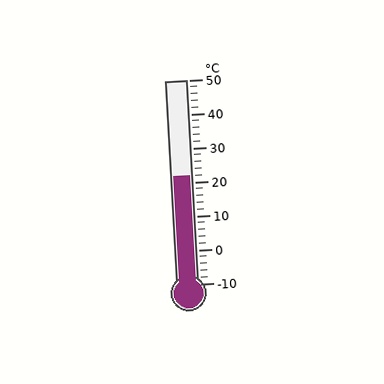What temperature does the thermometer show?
The thermometer shows approximately 22°C.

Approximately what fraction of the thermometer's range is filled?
The thermometer is filled to approximately 55% of its range.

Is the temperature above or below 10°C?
The temperature is above 10°C.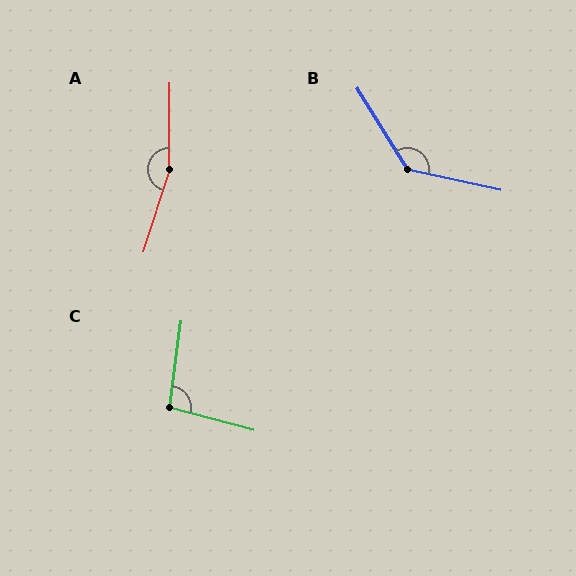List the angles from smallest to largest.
C (97°), B (134°), A (163°).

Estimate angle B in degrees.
Approximately 134 degrees.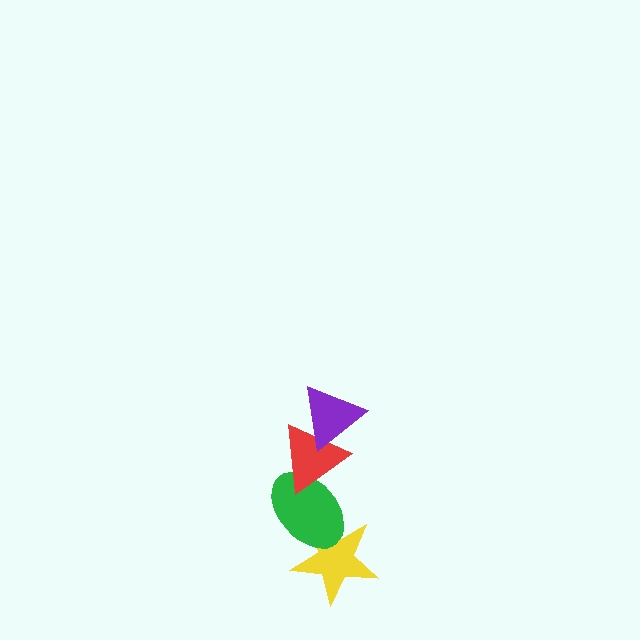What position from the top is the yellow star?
The yellow star is 4th from the top.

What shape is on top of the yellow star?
The green ellipse is on top of the yellow star.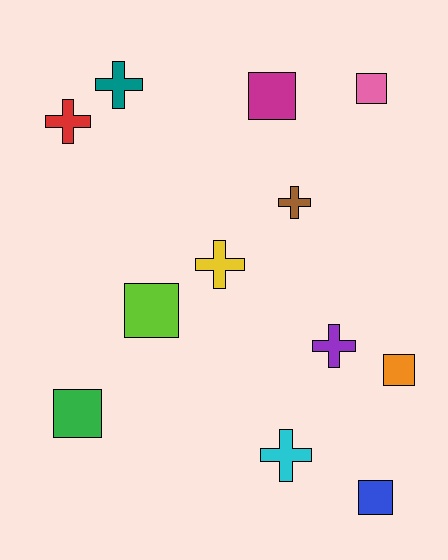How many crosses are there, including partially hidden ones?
There are 6 crosses.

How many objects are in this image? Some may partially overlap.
There are 12 objects.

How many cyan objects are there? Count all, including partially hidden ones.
There is 1 cyan object.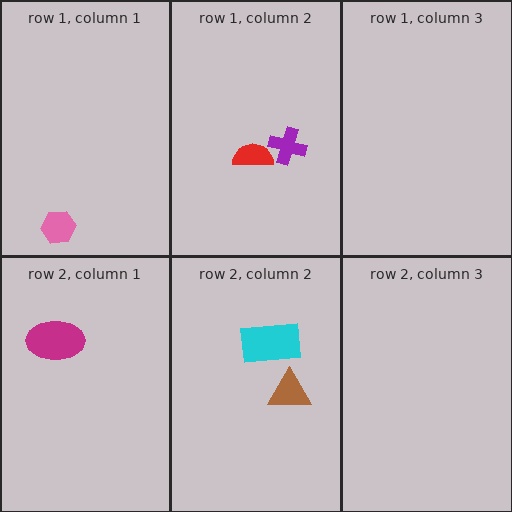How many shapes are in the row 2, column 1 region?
1.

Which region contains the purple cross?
The row 1, column 2 region.